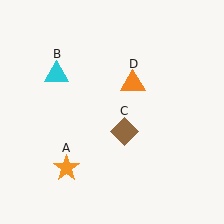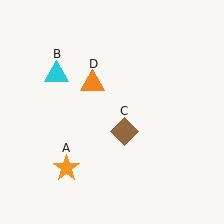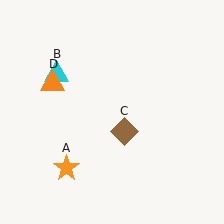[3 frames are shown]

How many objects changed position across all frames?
1 object changed position: orange triangle (object D).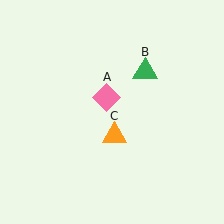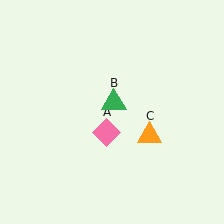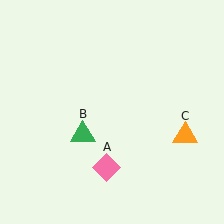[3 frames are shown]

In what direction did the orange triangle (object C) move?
The orange triangle (object C) moved right.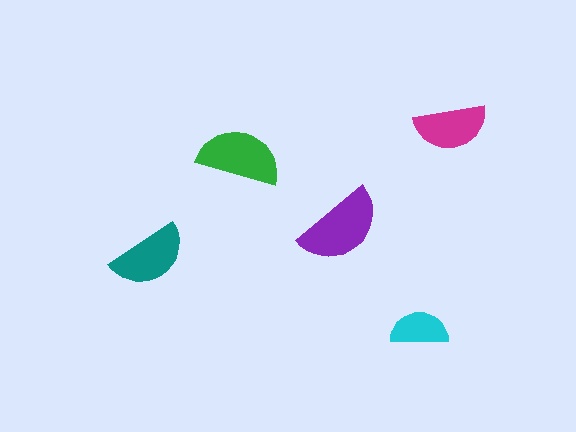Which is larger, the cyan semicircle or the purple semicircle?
The purple one.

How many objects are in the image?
There are 5 objects in the image.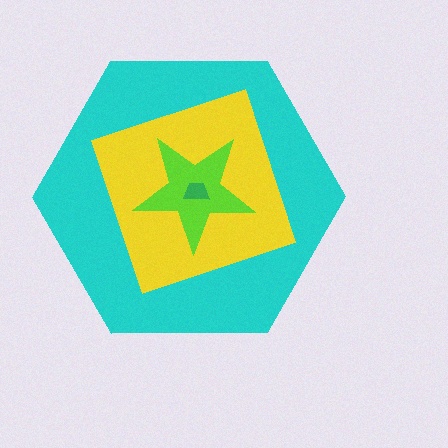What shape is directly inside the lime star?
The green trapezoid.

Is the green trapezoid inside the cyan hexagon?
Yes.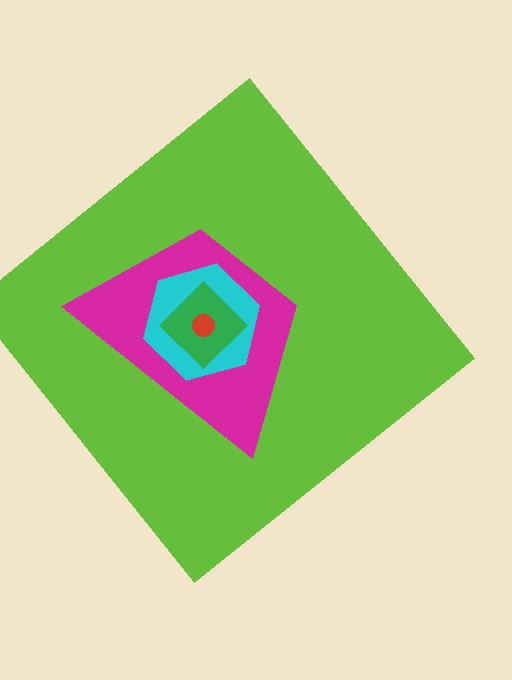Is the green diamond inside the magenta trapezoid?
Yes.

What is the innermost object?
The red circle.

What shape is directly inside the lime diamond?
The magenta trapezoid.